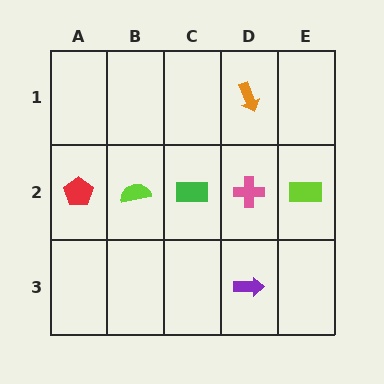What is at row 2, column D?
A pink cross.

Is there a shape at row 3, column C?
No, that cell is empty.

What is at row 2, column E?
A lime rectangle.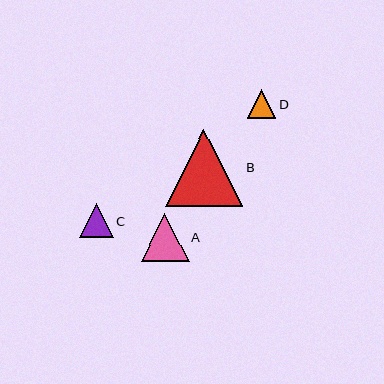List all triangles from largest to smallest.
From largest to smallest: B, A, C, D.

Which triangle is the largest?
Triangle B is the largest with a size of approximately 77 pixels.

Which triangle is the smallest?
Triangle D is the smallest with a size of approximately 29 pixels.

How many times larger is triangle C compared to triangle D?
Triangle C is approximately 1.2 times the size of triangle D.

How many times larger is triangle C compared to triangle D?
Triangle C is approximately 1.2 times the size of triangle D.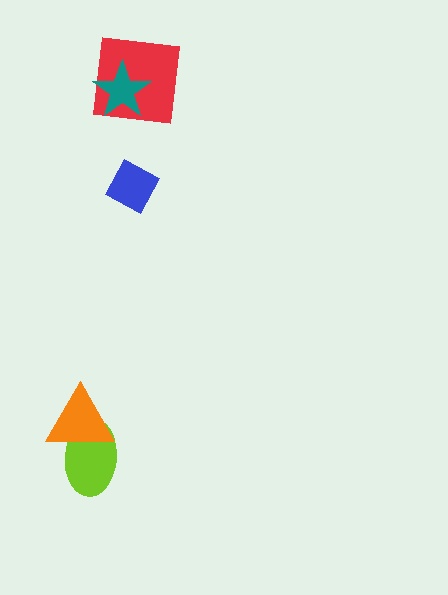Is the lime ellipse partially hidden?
Yes, it is partially covered by another shape.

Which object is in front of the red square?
The teal star is in front of the red square.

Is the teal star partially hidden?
No, no other shape covers it.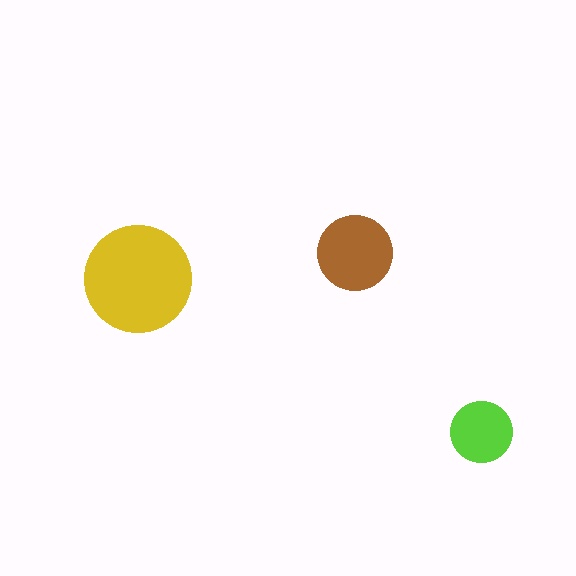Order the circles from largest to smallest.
the yellow one, the brown one, the lime one.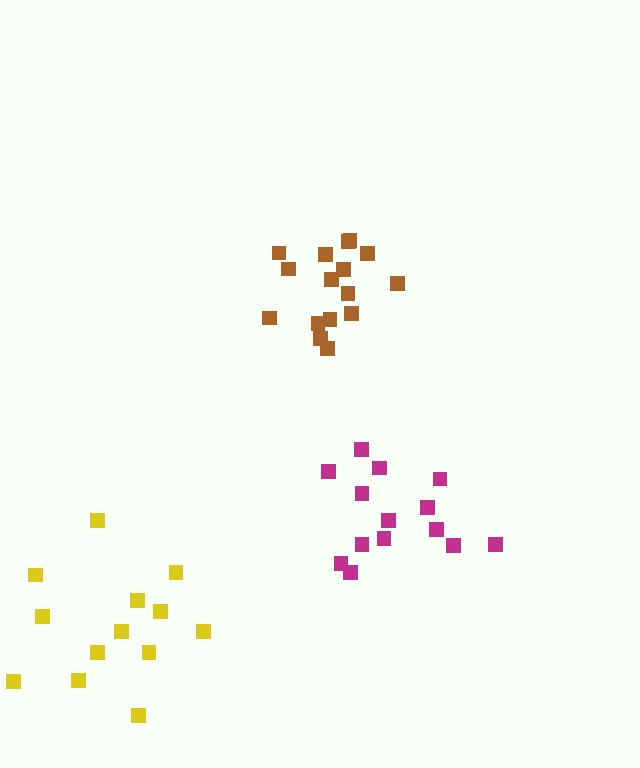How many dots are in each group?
Group 1: 13 dots, Group 2: 16 dots, Group 3: 14 dots (43 total).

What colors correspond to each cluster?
The clusters are colored: yellow, brown, magenta.